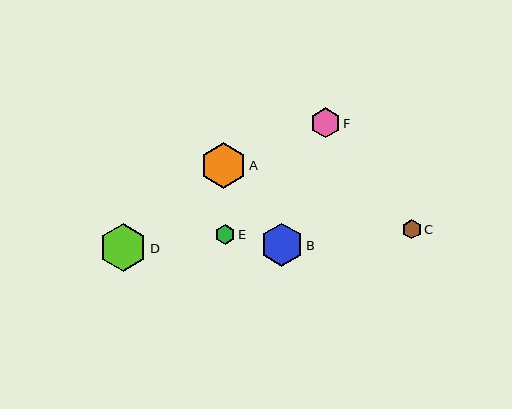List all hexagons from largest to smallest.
From largest to smallest: D, A, B, F, E, C.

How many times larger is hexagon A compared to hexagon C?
Hexagon A is approximately 2.4 times the size of hexagon C.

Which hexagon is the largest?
Hexagon D is the largest with a size of approximately 48 pixels.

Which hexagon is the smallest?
Hexagon C is the smallest with a size of approximately 19 pixels.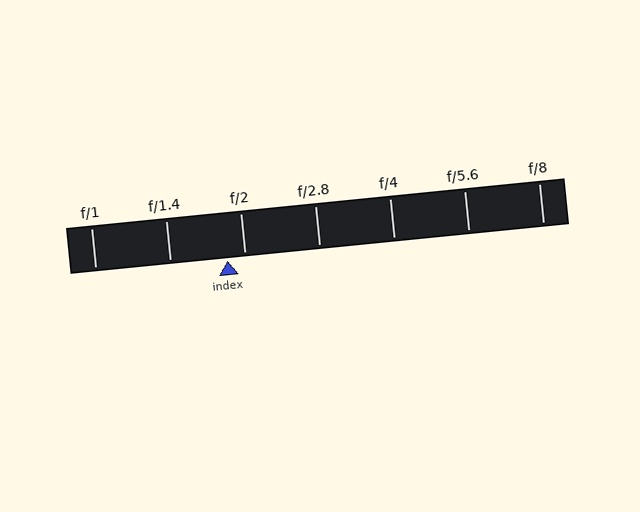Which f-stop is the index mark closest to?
The index mark is closest to f/2.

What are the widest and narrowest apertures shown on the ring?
The widest aperture shown is f/1 and the narrowest is f/8.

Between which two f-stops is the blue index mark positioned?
The index mark is between f/1.4 and f/2.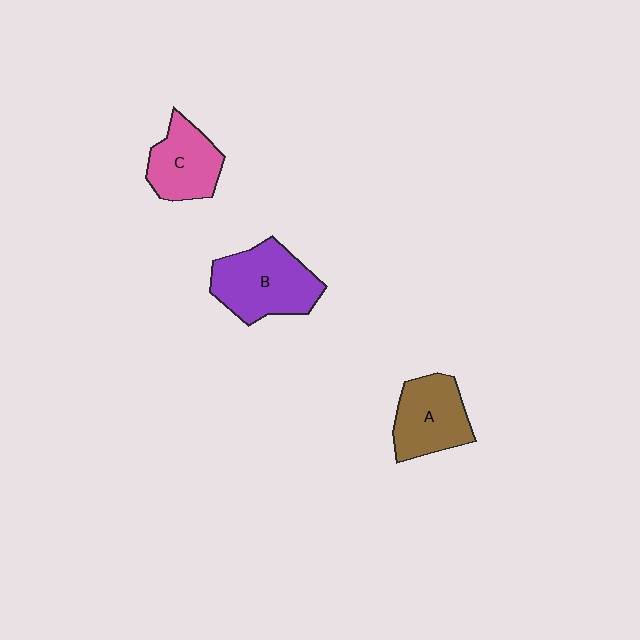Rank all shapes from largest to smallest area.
From largest to smallest: B (purple), A (brown), C (pink).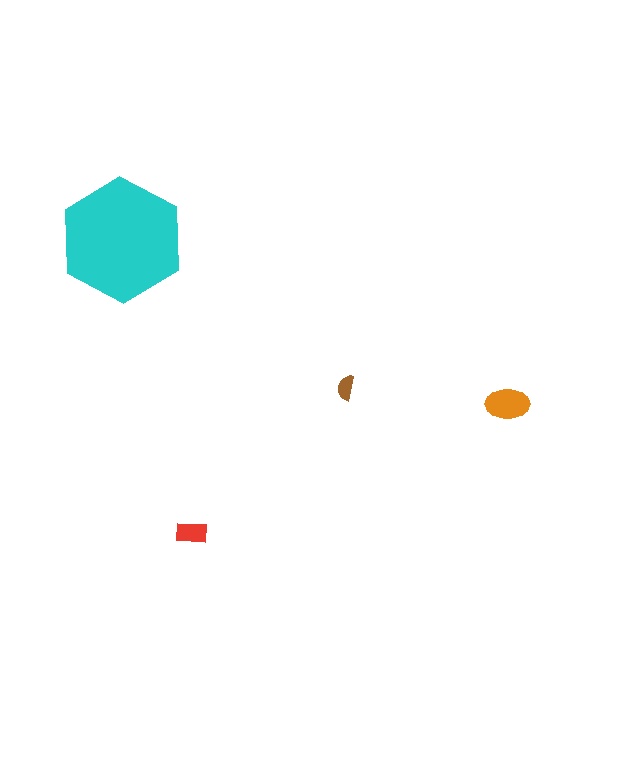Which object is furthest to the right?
The orange ellipse is rightmost.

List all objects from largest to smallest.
The cyan hexagon, the orange ellipse, the red rectangle, the brown semicircle.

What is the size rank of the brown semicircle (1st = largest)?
4th.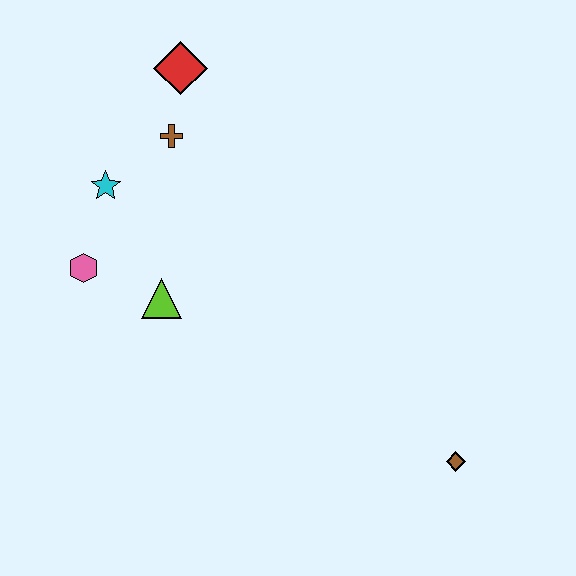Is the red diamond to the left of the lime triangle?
No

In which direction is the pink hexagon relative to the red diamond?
The pink hexagon is below the red diamond.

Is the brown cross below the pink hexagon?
No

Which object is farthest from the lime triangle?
The brown diamond is farthest from the lime triangle.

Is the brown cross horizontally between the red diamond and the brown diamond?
No